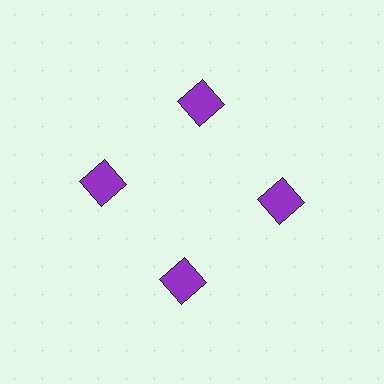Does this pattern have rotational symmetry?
Yes, this pattern has 4-fold rotational symmetry. It looks the same after rotating 90 degrees around the center.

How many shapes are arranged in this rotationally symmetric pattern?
There are 4 shapes, arranged in 4 groups of 1.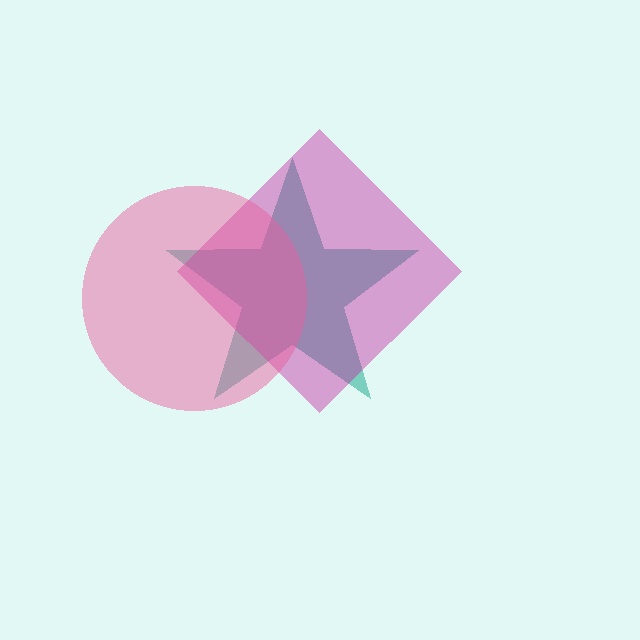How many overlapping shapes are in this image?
There are 3 overlapping shapes in the image.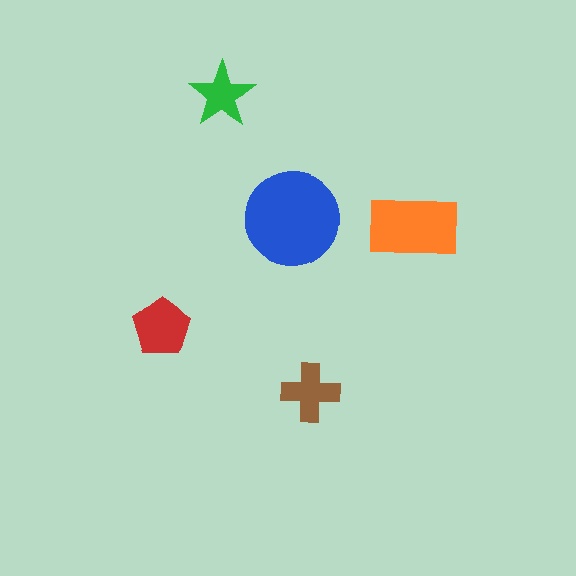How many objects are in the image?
There are 5 objects in the image.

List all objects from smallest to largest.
The green star, the brown cross, the red pentagon, the orange rectangle, the blue circle.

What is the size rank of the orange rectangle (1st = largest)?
2nd.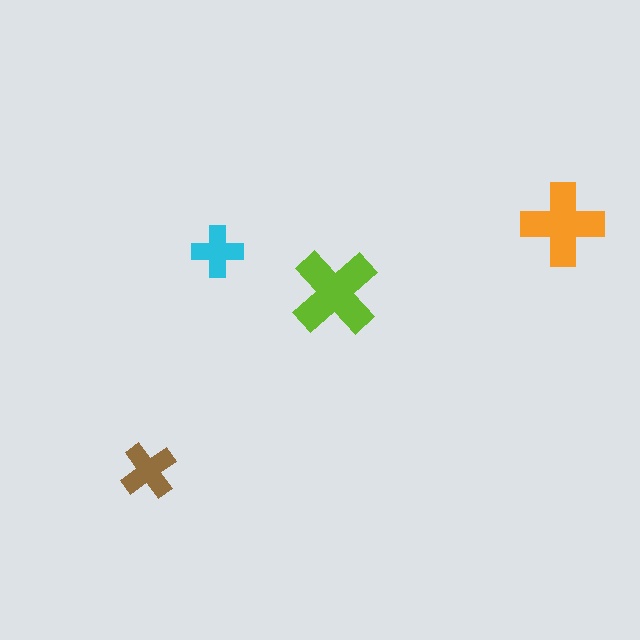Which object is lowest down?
The brown cross is bottommost.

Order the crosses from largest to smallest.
the lime one, the orange one, the brown one, the cyan one.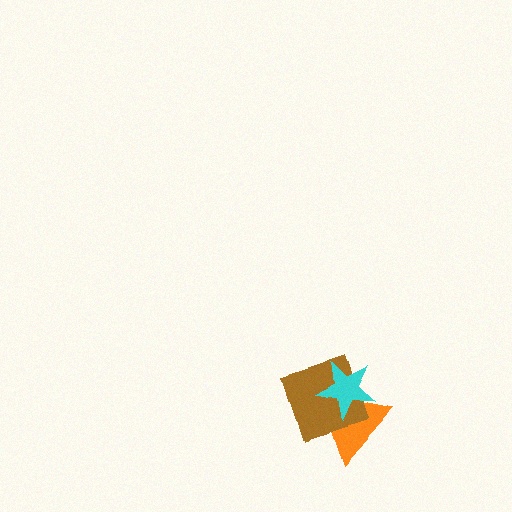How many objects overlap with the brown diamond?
2 objects overlap with the brown diamond.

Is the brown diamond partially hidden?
Yes, it is partially covered by another shape.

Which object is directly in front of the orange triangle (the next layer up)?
The brown diamond is directly in front of the orange triangle.